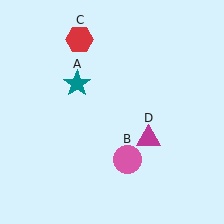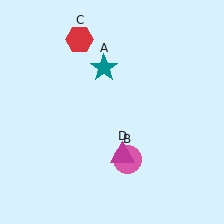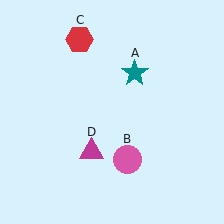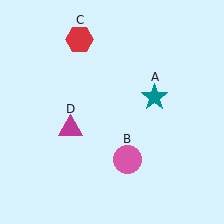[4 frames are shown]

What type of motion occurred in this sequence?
The teal star (object A), magenta triangle (object D) rotated clockwise around the center of the scene.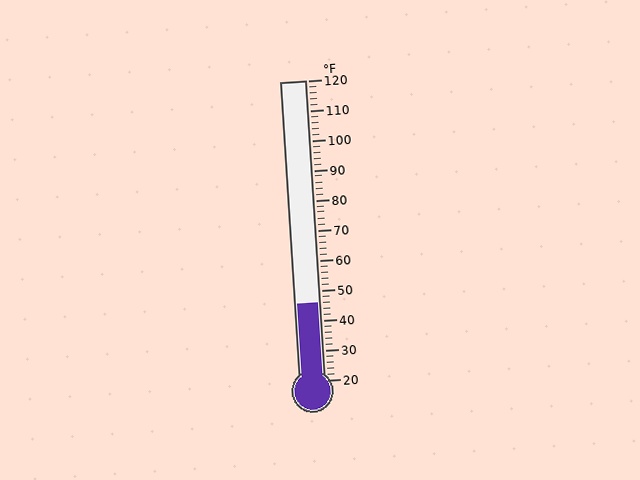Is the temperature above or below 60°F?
The temperature is below 60°F.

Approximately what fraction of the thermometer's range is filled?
The thermometer is filled to approximately 25% of its range.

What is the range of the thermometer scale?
The thermometer scale ranges from 20°F to 120°F.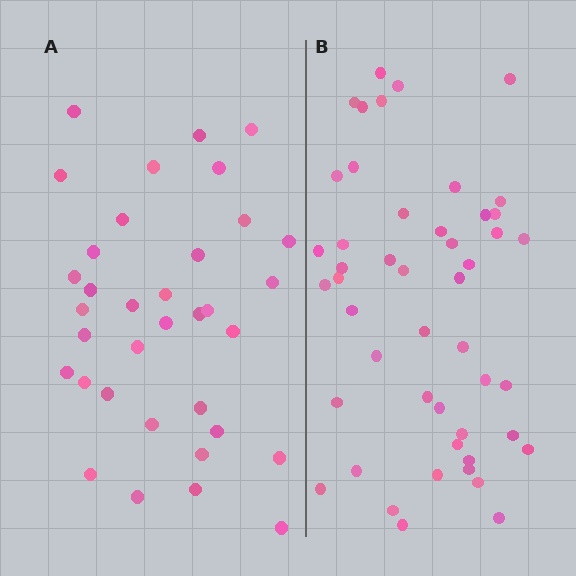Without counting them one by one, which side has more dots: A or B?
Region B (the right region) has more dots.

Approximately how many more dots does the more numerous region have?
Region B has approximately 15 more dots than region A.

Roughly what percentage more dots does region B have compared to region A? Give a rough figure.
About 35% more.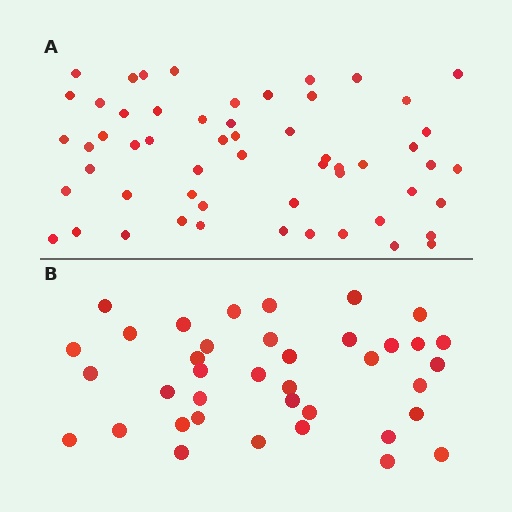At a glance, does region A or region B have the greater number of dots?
Region A (the top region) has more dots.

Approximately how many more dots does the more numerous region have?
Region A has approximately 20 more dots than region B.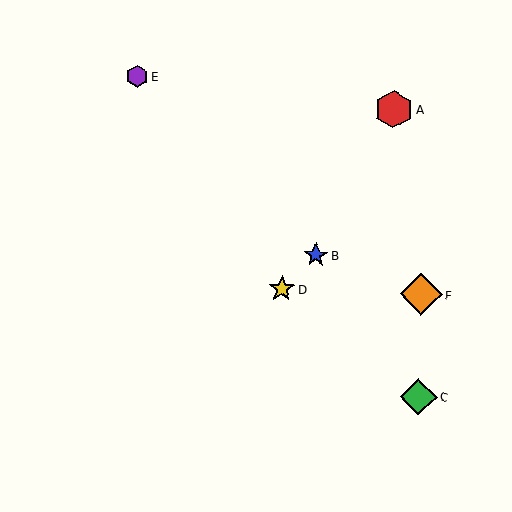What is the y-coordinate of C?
Object C is at y≈397.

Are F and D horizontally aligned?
Yes, both are at y≈294.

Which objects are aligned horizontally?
Objects D, F are aligned horizontally.